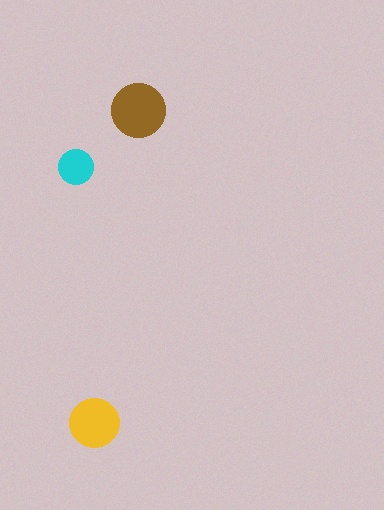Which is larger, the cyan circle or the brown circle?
The brown one.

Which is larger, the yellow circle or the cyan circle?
The yellow one.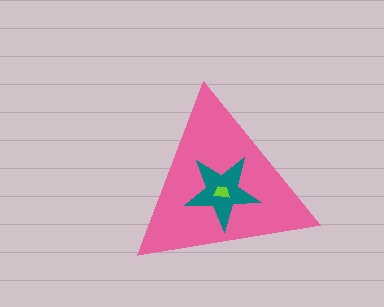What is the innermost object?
The lime trapezoid.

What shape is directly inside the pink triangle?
The teal star.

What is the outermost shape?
The pink triangle.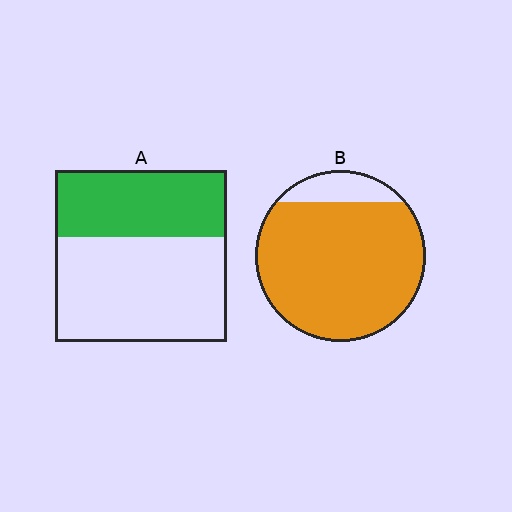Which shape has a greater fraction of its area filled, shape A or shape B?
Shape B.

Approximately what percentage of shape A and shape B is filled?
A is approximately 40% and B is approximately 85%.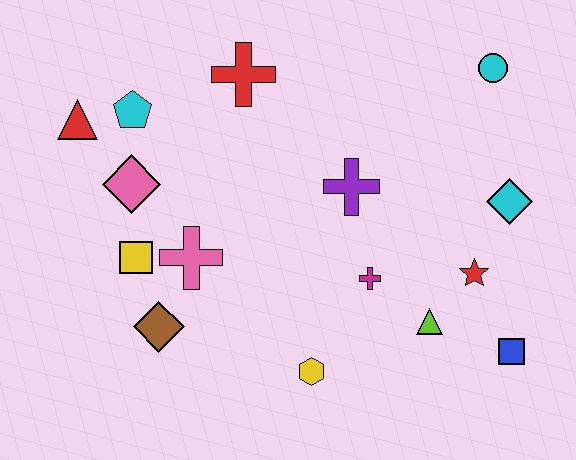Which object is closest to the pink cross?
The yellow square is closest to the pink cross.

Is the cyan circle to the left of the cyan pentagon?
No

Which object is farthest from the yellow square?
The cyan circle is farthest from the yellow square.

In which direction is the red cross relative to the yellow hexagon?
The red cross is above the yellow hexagon.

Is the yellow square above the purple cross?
No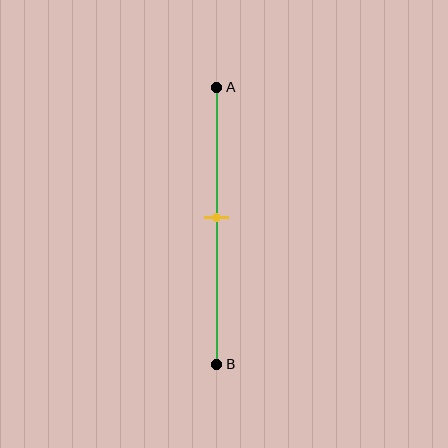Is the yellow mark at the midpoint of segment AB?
Yes, the mark is approximately at the midpoint.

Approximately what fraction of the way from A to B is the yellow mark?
The yellow mark is approximately 45% of the way from A to B.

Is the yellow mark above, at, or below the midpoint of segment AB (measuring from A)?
The yellow mark is approximately at the midpoint of segment AB.